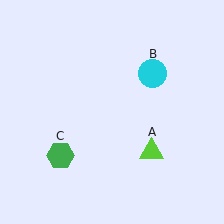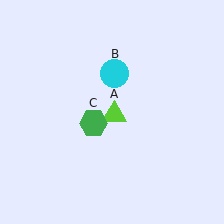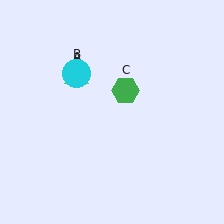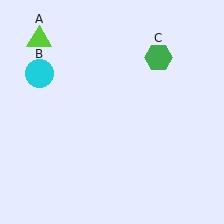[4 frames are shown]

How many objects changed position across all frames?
3 objects changed position: lime triangle (object A), cyan circle (object B), green hexagon (object C).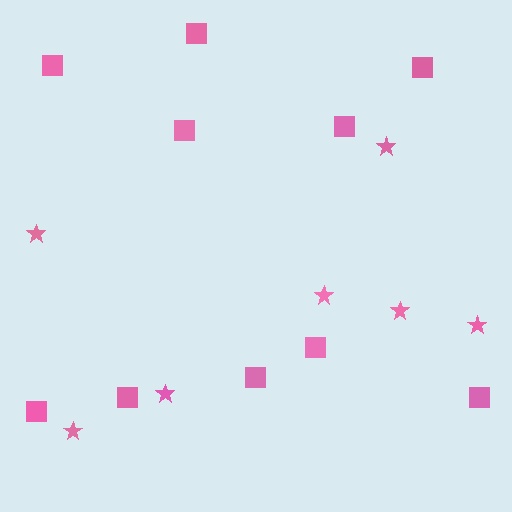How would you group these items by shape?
There are 2 groups: one group of stars (7) and one group of squares (10).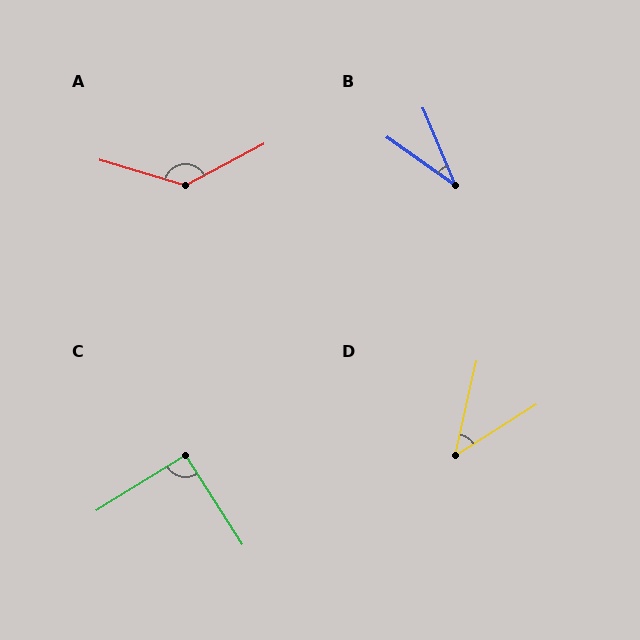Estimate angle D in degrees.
Approximately 45 degrees.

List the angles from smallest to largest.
B (32°), D (45°), C (91°), A (135°).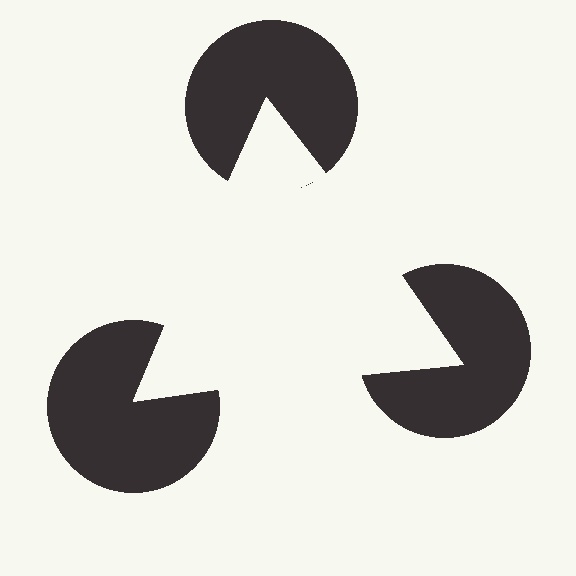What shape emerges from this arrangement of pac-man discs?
An illusory triangle — its edges are inferred from the aligned wedge cuts in the pac-man discs, not physically drawn.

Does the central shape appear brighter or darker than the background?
It typically appears slightly brighter than the background, even though no actual brightness change is drawn.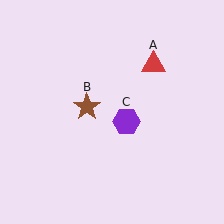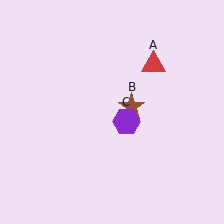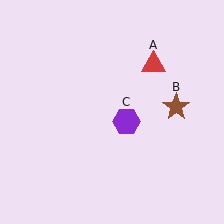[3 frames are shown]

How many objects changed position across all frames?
1 object changed position: brown star (object B).